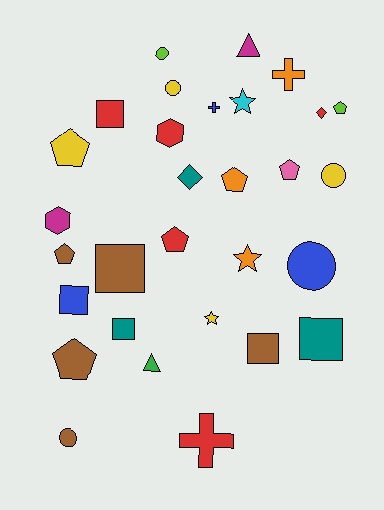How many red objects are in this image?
There are 5 red objects.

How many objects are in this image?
There are 30 objects.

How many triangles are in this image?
There are 2 triangles.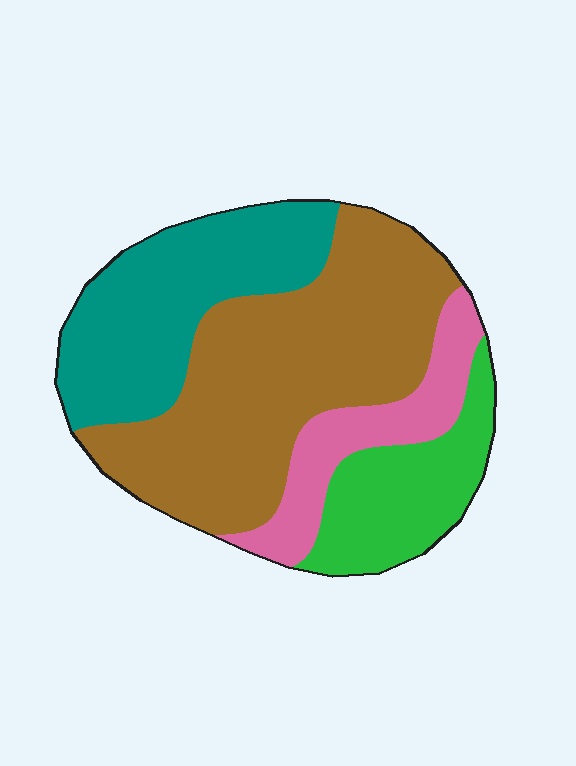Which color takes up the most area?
Brown, at roughly 45%.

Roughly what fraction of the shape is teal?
Teal takes up about one quarter (1/4) of the shape.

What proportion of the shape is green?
Green covers 16% of the shape.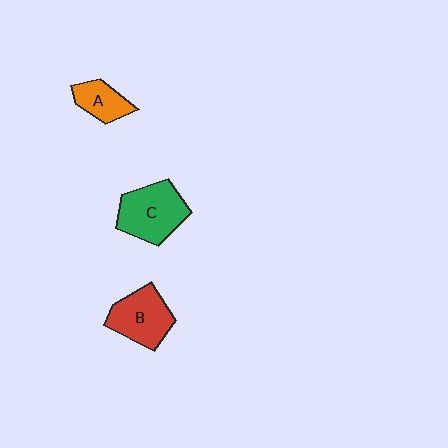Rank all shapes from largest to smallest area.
From largest to smallest: C (green), B (red), A (orange).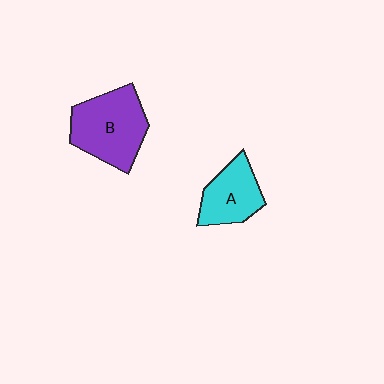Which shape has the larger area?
Shape B (purple).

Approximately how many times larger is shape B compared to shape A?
Approximately 1.5 times.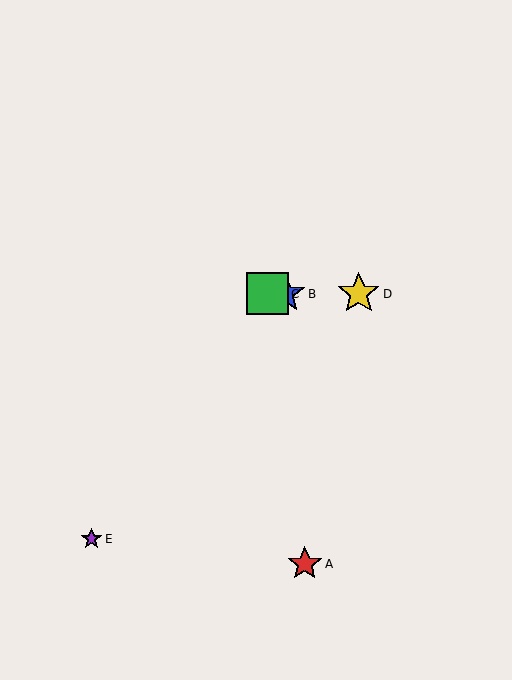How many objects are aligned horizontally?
3 objects (B, C, D) are aligned horizontally.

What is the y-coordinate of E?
Object E is at y≈539.